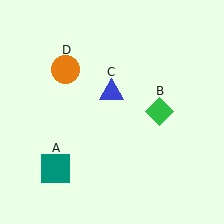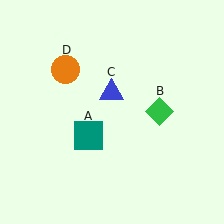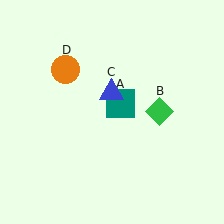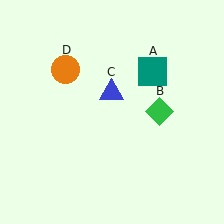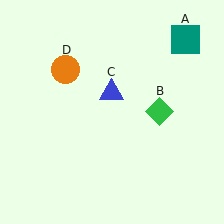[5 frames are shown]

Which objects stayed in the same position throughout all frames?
Green diamond (object B) and blue triangle (object C) and orange circle (object D) remained stationary.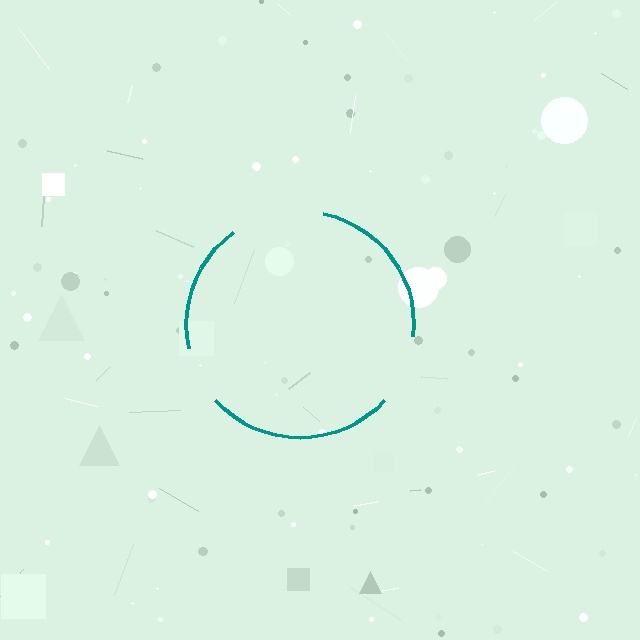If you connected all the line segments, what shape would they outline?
They would outline a circle.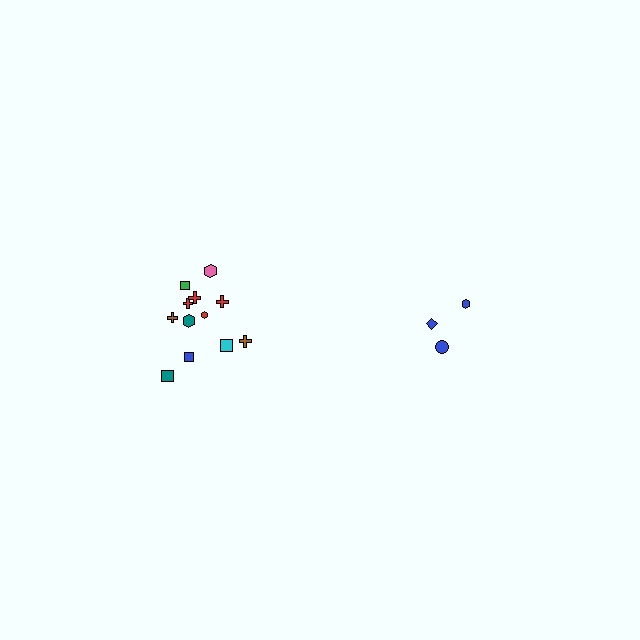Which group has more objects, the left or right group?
The left group.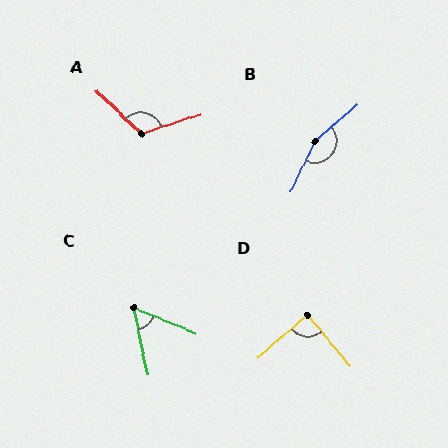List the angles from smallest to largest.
C (56°), D (89°), A (119°), B (156°).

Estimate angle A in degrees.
Approximately 119 degrees.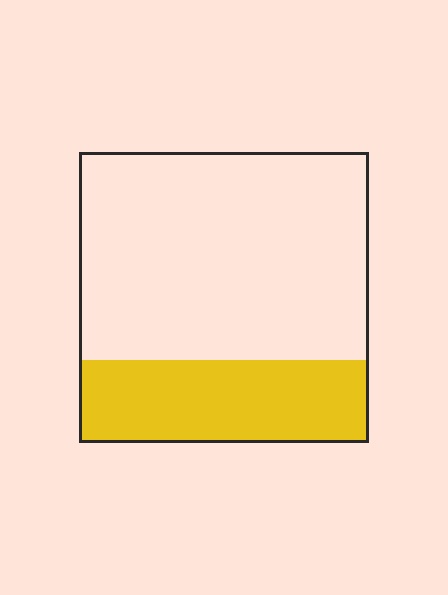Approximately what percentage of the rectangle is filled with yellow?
Approximately 30%.